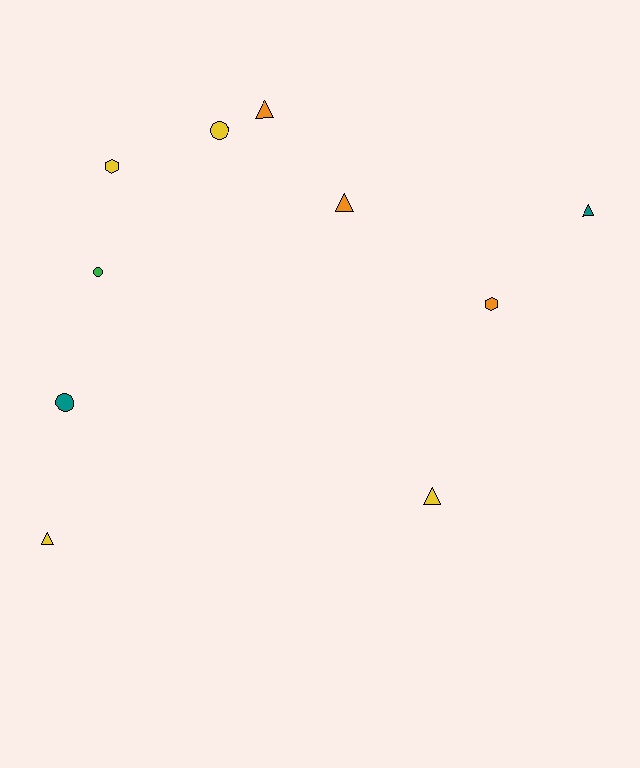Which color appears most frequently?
Yellow, with 4 objects.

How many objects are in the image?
There are 10 objects.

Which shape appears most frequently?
Triangle, with 5 objects.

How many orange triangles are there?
There are 2 orange triangles.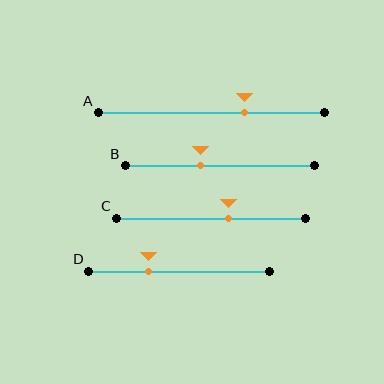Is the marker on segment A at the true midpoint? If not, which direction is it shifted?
No, the marker on segment A is shifted to the right by about 15% of the segment length.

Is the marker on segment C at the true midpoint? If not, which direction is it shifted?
No, the marker on segment C is shifted to the right by about 9% of the segment length.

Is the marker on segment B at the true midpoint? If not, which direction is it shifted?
No, the marker on segment B is shifted to the left by about 10% of the segment length.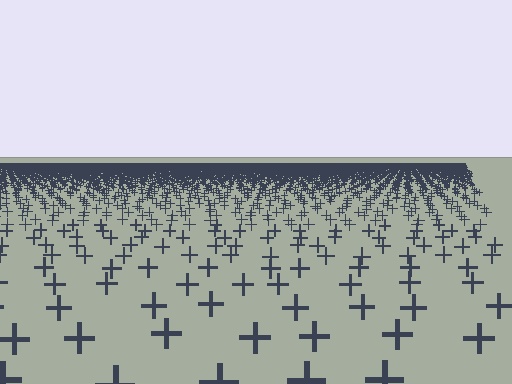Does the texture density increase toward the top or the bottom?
Density increases toward the top.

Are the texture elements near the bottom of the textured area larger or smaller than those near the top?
Larger. Near the bottom, elements are closer to the viewer and appear at a bigger on-screen size.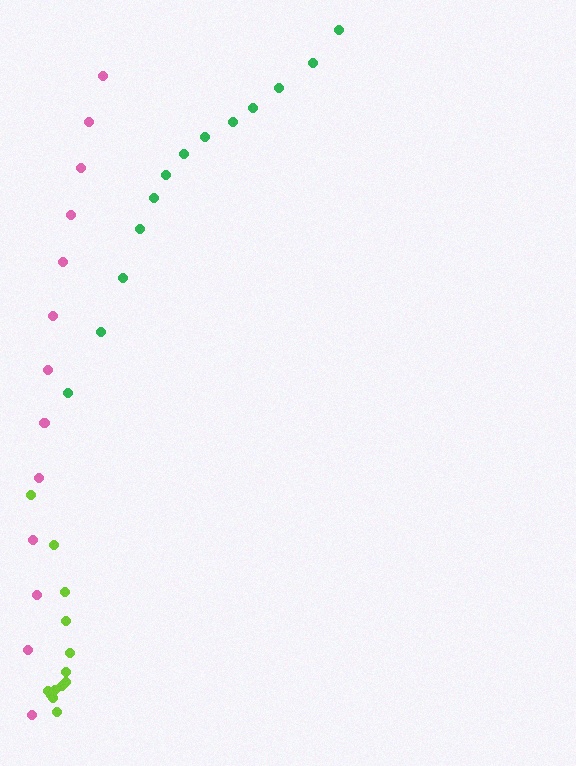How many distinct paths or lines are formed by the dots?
There are 3 distinct paths.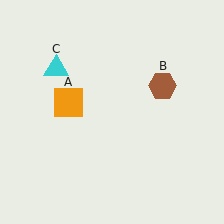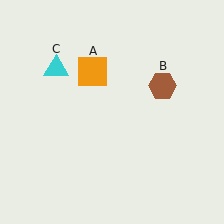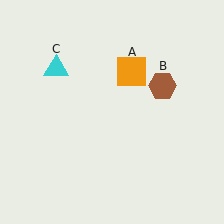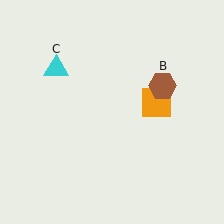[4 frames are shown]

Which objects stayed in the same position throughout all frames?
Brown hexagon (object B) and cyan triangle (object C) remained stationary.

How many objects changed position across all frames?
1 object changed position: orange square (object A).